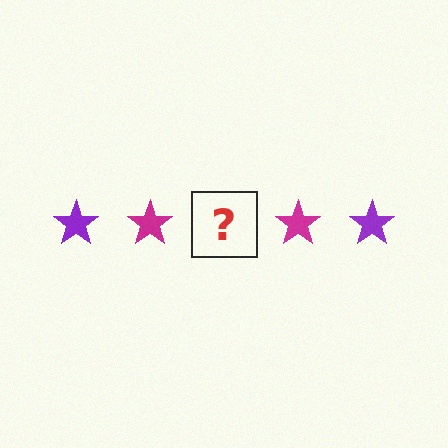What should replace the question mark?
The question mark should be replaced with a purple star.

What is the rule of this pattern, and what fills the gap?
The rule is that the pattern cycles through purple, magenta stars. The gap should be filled with a purple star.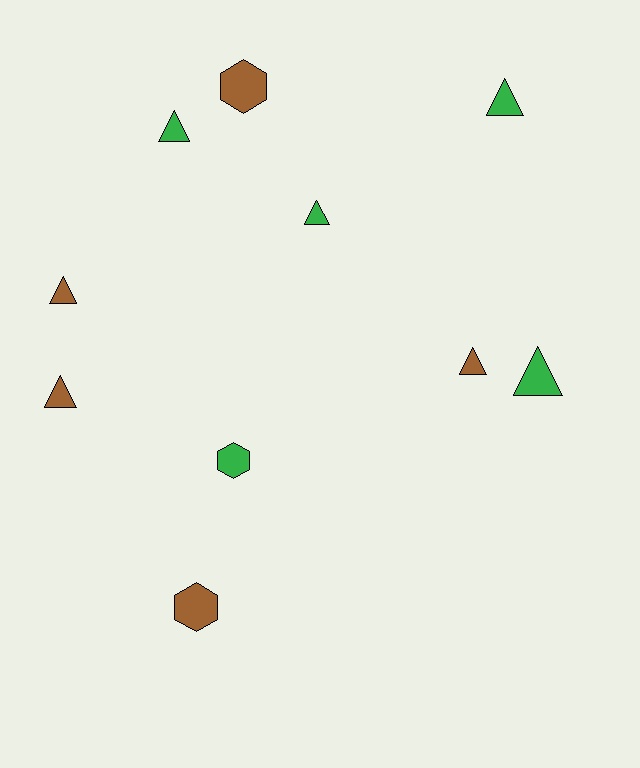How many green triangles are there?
There are 4 green triangles.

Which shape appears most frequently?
Triangle, with 7 objects.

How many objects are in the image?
There are 10 objects.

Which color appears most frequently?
Brown, with 5 objects.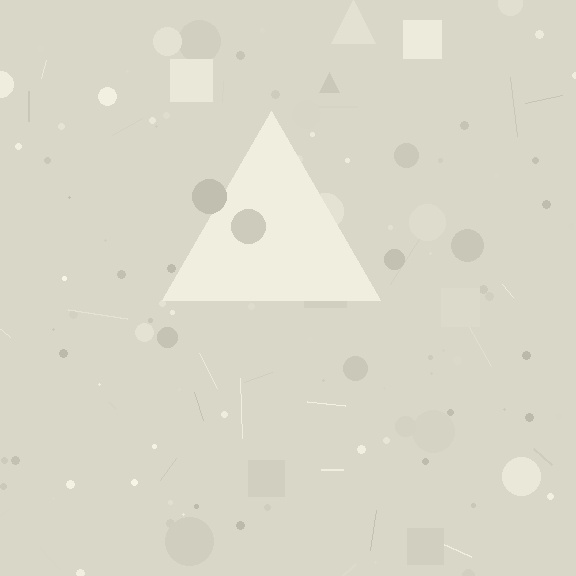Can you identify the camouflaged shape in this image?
The camouflaged shape is a triangle.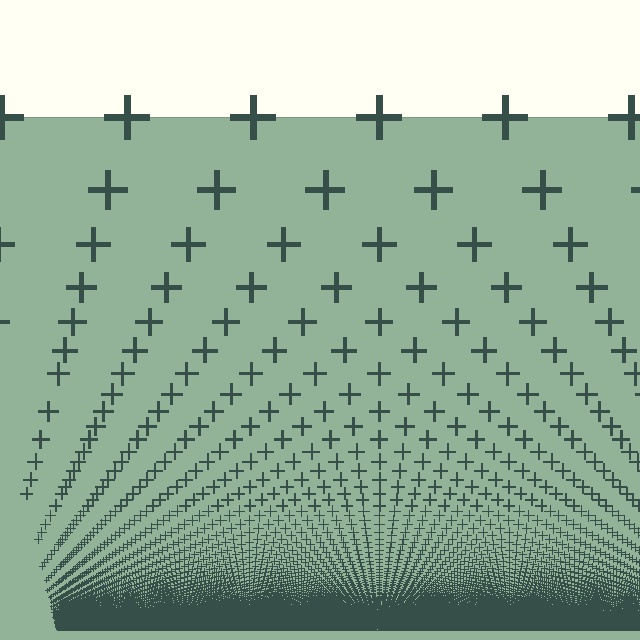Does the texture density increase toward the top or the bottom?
Density increases toward the bottom.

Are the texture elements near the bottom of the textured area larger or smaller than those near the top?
Smaller. The gradient is inverted — elements near the bottom are smaller and denser.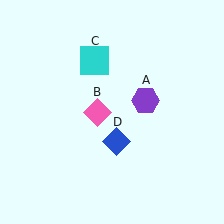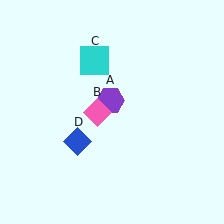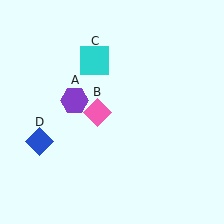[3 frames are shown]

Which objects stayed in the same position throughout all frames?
Pink diamond (object B) and cyan square (object C) remained stationary.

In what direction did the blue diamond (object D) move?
The blue diamond (object D) moved left.